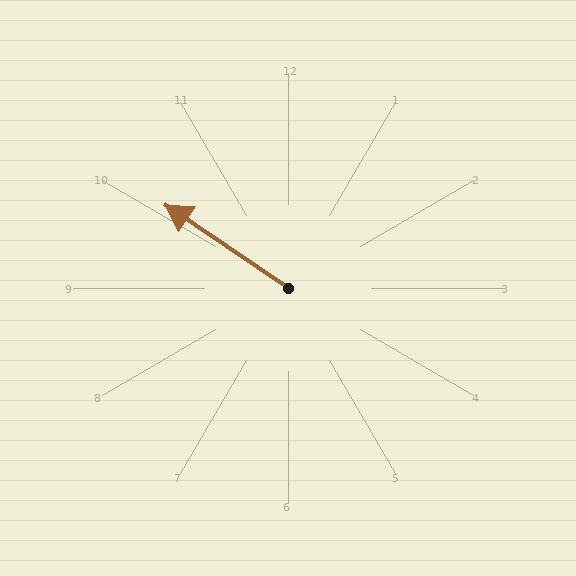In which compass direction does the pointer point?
Northwest.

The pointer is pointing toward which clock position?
Roughly 10 o'clock.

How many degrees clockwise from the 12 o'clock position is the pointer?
Approximately 304 degrees.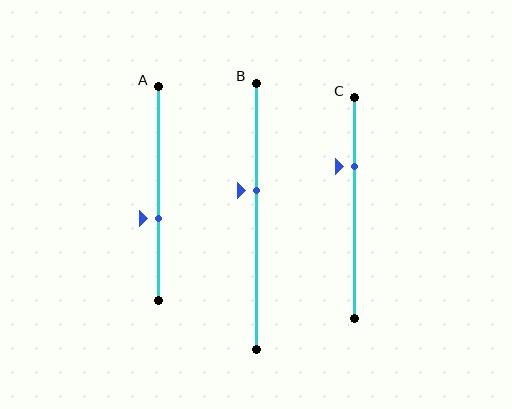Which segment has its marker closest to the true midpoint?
Segment B has its marker closest to the true midpoint.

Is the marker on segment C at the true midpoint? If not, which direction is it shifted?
No, the marker on segment C is shifted upward by about 19% of the segment length.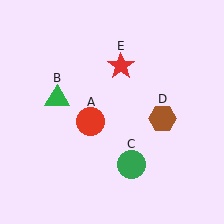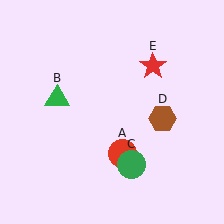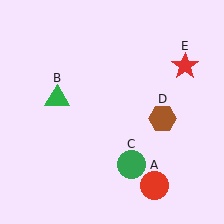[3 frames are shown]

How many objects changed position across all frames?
2 objects changed position: red circle (object A), red star (object E).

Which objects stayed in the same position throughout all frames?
Green triangle (object B) and green circle (object C) and brown hexagon (object D) remained stationary.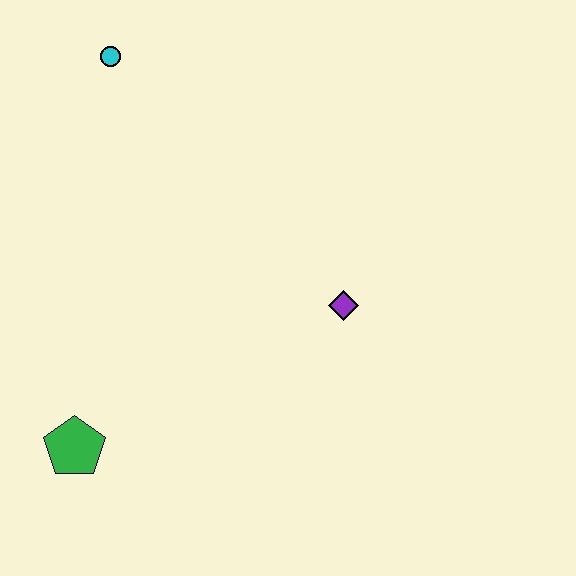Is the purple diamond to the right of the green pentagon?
Yes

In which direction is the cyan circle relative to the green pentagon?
The cyan circle is above the green pentagon.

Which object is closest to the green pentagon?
The purple diamond is closest to the green pentagon.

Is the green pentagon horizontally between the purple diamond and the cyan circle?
No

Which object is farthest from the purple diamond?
The cyan circle is farthest from the purple diamond.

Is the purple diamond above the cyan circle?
No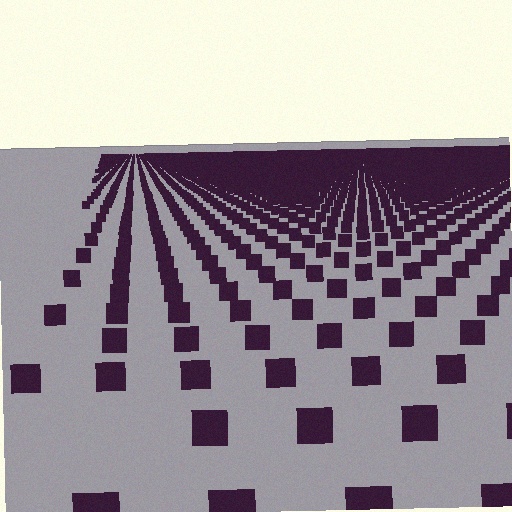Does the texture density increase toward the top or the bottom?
Density increases toward the top.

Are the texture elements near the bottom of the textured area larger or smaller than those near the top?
Larger. Near the bottom, elements are closer to the viewer and appear at a bigger on-screen size.